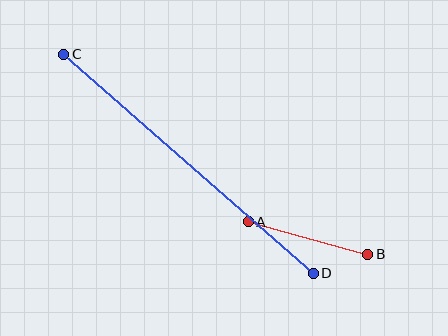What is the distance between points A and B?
The distance is approximately 124 pixels.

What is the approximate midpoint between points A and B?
The midpoint is at approximately (308, 238) pixels.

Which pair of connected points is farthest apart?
Points C and D are farthest apart.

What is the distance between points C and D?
The distance is approximately 332 pixels.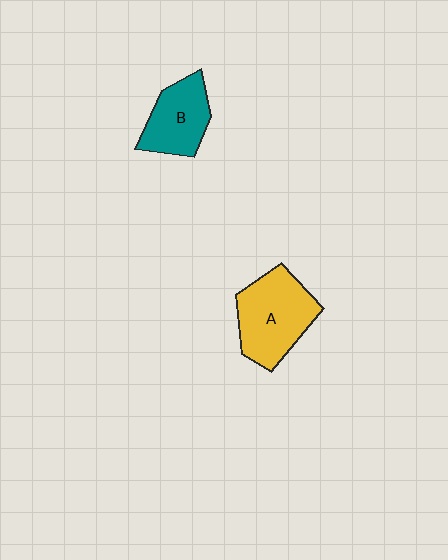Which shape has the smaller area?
Shape B (teal).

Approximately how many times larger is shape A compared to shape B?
Approximately 1.4 times.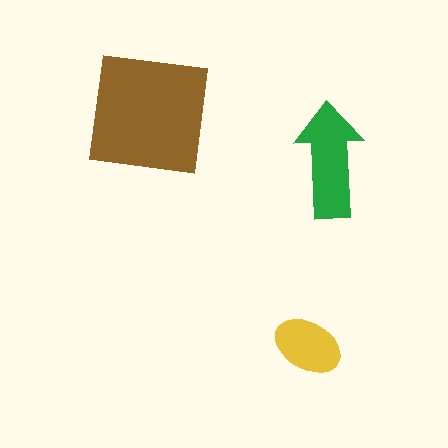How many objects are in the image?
There are 3 objects in the image.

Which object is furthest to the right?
The green arrow is rightmost.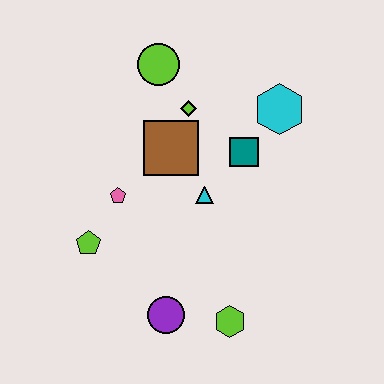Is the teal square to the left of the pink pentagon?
No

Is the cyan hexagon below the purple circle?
No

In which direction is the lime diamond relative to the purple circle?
The lime diamond is above the purple circle.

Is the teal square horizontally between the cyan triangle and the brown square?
No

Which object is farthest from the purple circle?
The lime circle is farthest from the purple circle.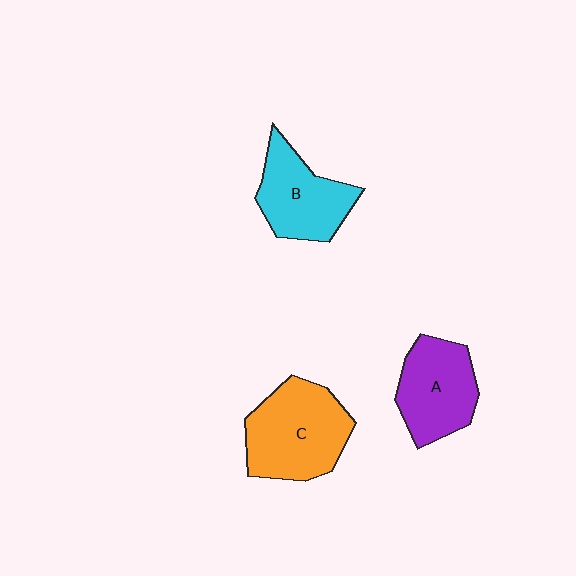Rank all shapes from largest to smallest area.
From largest to smallest: C (orange), A (purple), B (cyan).